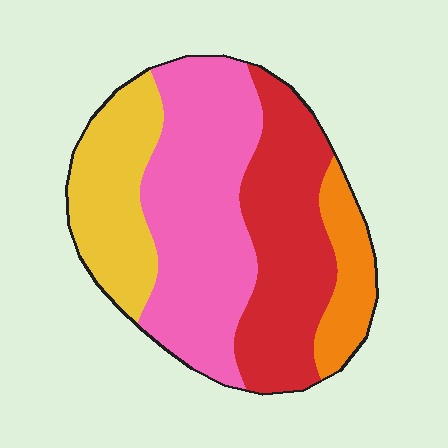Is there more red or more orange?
Red.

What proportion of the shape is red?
Red takes up between a sixth and a third of the shape.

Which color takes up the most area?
Pink, at roughly 40%.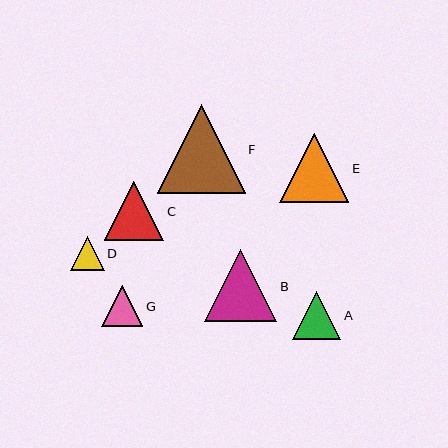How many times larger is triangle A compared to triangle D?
Triangle A is approximately 1.4 times the size of triangle D.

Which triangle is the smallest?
Triangle D is the smallest with a size of approximately 34 pixels.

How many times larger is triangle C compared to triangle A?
Triangle C is approximately 1.2 times the size of triangle A.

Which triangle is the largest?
Triangle F is the largest with a size of approximately 88 pixels.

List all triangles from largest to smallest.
From largest to smallest: F, B, E, C, A, G, D.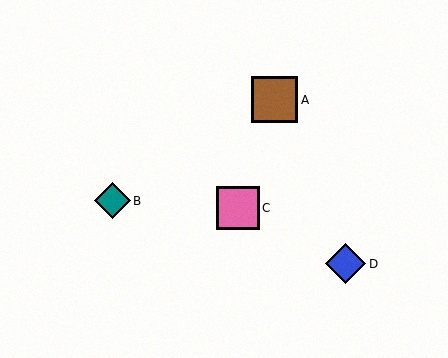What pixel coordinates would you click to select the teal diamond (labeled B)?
Click at (112, 201) to select the teal diamond B.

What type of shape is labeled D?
Shape D is a blue diamond.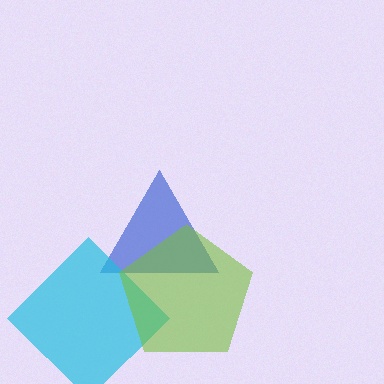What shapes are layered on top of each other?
The layered shapes are: a blue triangle, a cyan diamond, a lime pentagon.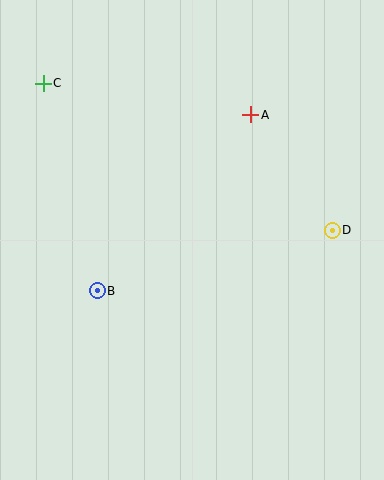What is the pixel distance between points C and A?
The distance between C and A is 210 pixels.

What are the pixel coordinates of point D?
Point D is at (332, 230).